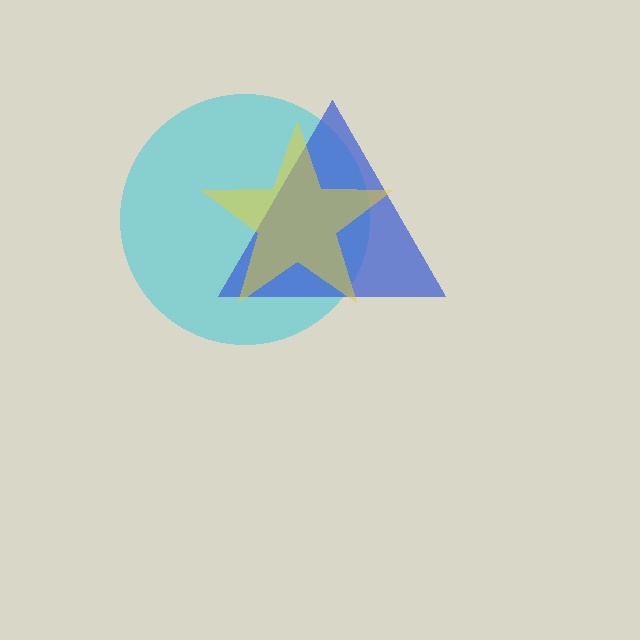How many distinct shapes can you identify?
There are 3 distinct shapes: a cyan circle, a blue triangle, a yellow star.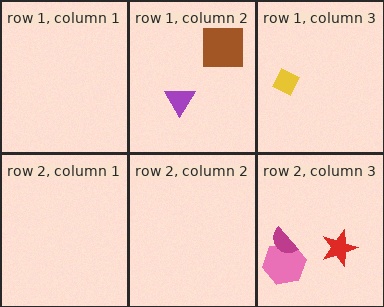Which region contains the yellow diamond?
The row 1, column 3 region.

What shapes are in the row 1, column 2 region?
The brown square, the purple triangle.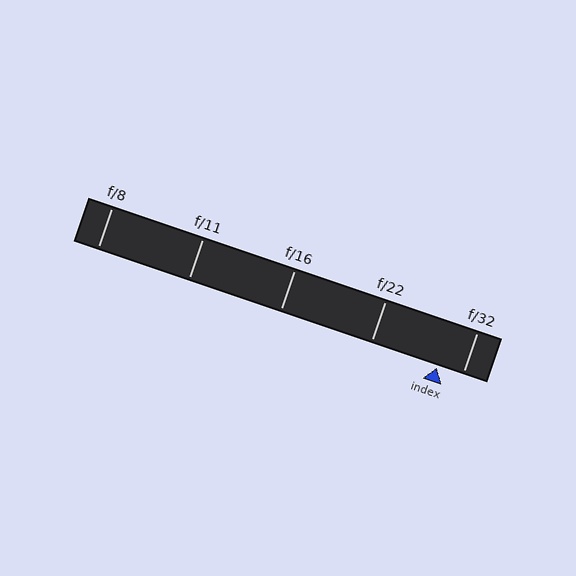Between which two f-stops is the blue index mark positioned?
The index mark is between f/22 and f/32.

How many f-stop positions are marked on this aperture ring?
There are 5 f-stop positions marked.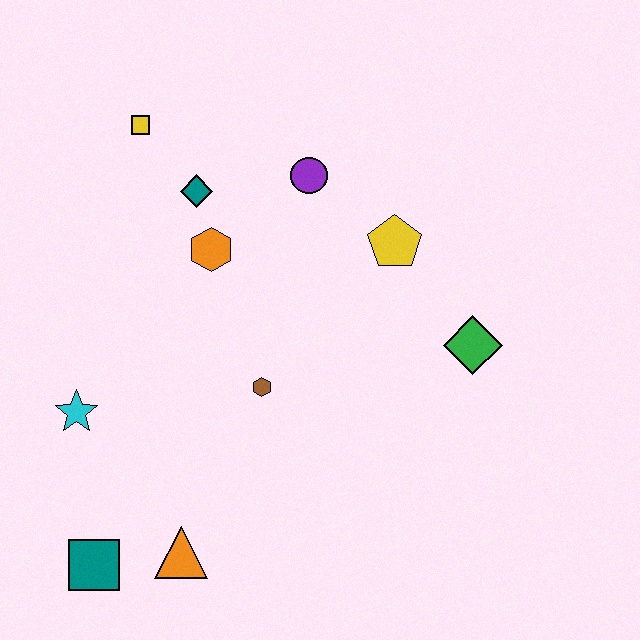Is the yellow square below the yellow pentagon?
No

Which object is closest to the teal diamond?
The orange hexagon is closest to the teal diamond.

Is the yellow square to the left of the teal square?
No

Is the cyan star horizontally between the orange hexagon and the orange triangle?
No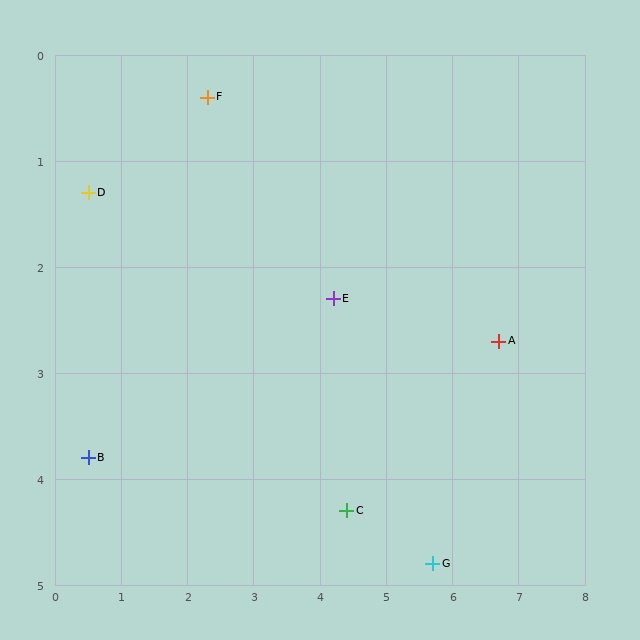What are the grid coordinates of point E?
Point E is at approximately (4.2, 2.3).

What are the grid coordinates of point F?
Point F is at approximately (2.3, 0.4).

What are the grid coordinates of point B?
Point B is at approximately (0.5, 3.8).